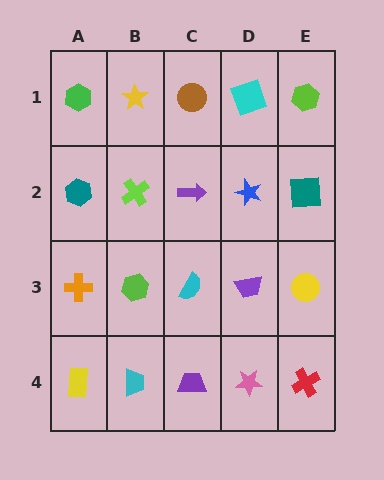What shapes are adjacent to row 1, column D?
A blue star (row 2, column D), a brown circle (row 1, column C), a lime hexagon (row 1, column E).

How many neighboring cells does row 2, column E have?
3.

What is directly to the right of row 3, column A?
A lime hexagon.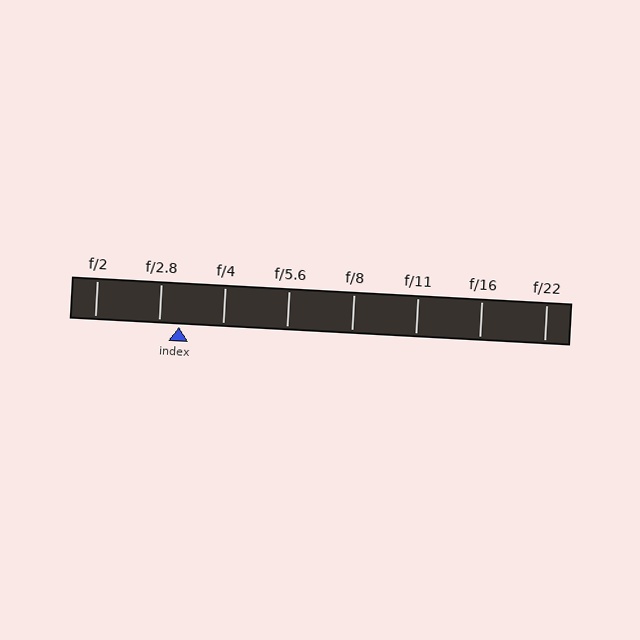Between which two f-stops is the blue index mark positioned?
The index mark is between f/2.8 and f/4.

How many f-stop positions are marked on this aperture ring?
There are 8 f-stop positions marked.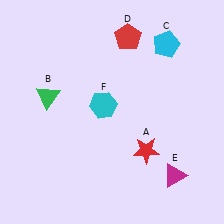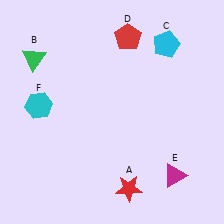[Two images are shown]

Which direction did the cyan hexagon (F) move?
The cyan hexagon (F) moved left.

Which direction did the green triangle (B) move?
The green triangle (B) moved up.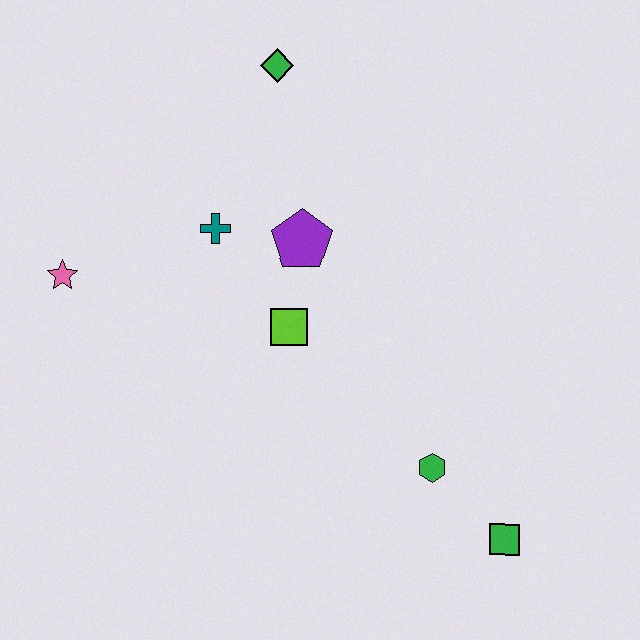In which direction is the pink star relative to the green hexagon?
The pink star is to the left of the green hexagon.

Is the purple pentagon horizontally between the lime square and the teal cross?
No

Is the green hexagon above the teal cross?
No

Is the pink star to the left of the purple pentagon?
Yes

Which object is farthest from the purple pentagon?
The green square is farthest from the purple pentagon.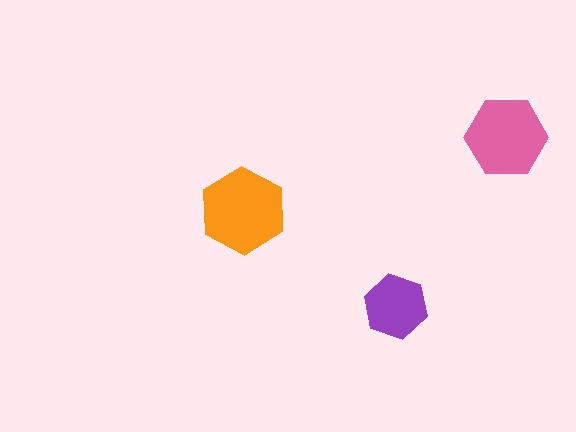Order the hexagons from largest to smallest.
the orange one, the pink one, the purple one.